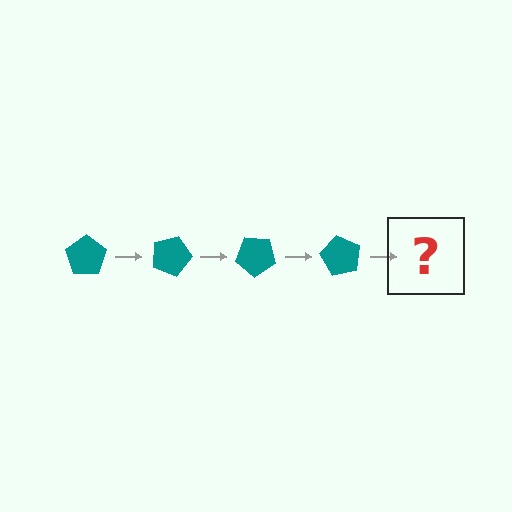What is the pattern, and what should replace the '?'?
The pattern is that the pentagon rotates 20 degrees each step. The '?' should be a teal pentagon rotated 80 degrees.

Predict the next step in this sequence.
The next step is a teal pentagon rotated 80 degrees.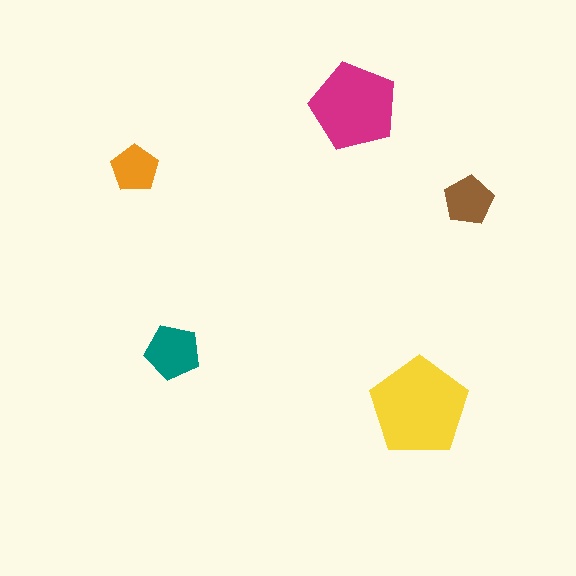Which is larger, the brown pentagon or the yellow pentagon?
The yellow one.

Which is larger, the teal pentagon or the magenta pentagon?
The magenta one.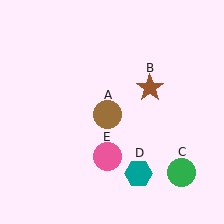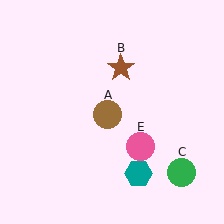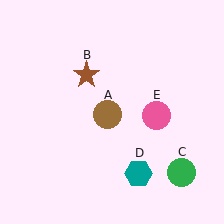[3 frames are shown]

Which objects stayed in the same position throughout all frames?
Brown circle (object A) and green circle (object C) and teal hexagon (object D) remained stationary.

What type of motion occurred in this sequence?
The brown star (object B), pink circle (object E) rotated counterclockwise around the center of the scene.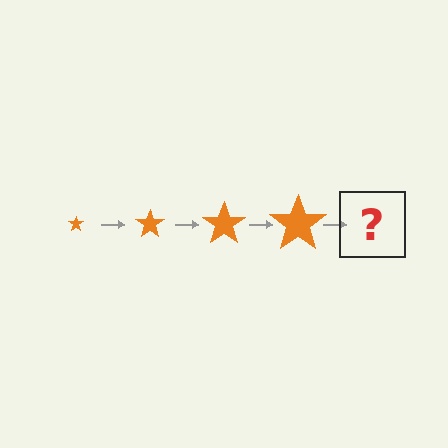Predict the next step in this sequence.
The next step is an orange star, larger than the previous one.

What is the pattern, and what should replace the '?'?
The pattern is that the star gets progressively larger each step. The '?' should be an orange star, larger than the previous one.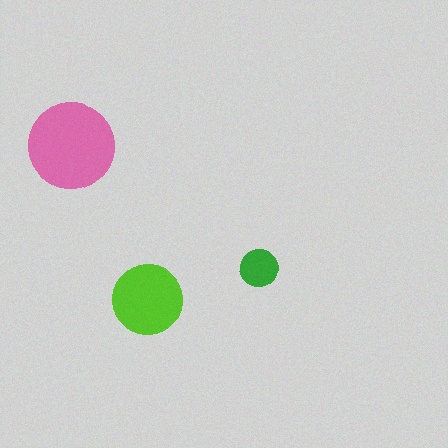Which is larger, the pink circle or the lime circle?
The pink one.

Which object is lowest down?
The lime circle is bottommost.